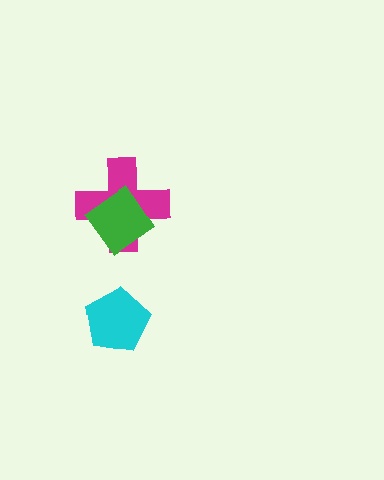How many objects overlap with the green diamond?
1 object overlaps with the green diamond.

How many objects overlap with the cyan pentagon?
0 objects overlap with the cyan pentagon.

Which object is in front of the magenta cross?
The green diamond is in front of the magenta cross.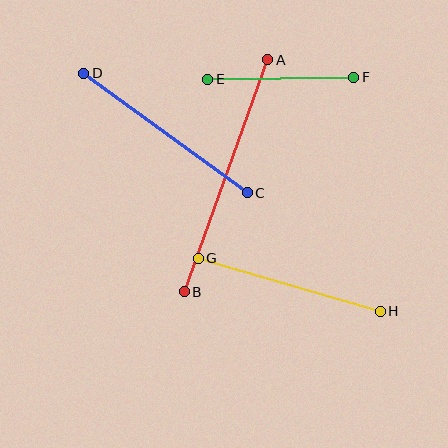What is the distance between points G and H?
The distance is approximately 190 pixels.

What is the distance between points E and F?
The distance is approximately 146 pixels.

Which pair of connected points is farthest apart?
Points A and B are farthest apart.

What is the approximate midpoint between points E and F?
The midpoint is at approximately (281, 78) pixels.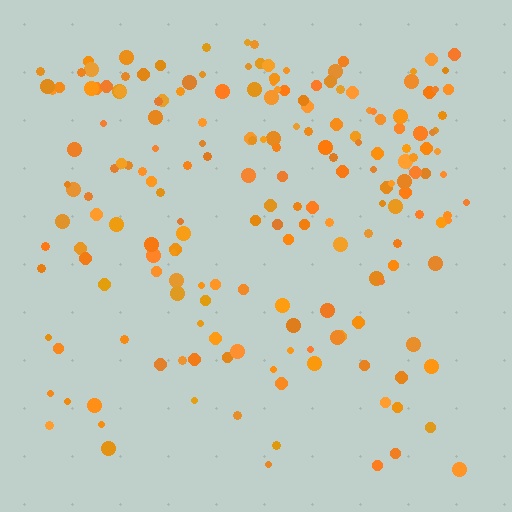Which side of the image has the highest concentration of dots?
The top.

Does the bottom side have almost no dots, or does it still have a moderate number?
Still a moderate number, just noticeably fewer than the top.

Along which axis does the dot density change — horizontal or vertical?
Vertical.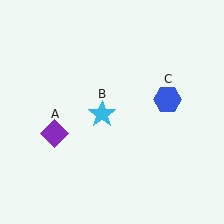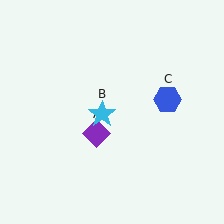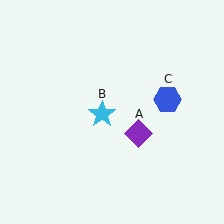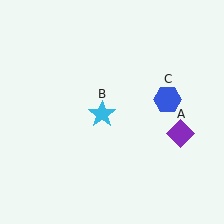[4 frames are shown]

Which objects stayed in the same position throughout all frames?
Cyan star (object B) and blue hexagon (object C) remained stationary.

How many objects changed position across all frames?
1 object changed position: purple diamond (object A).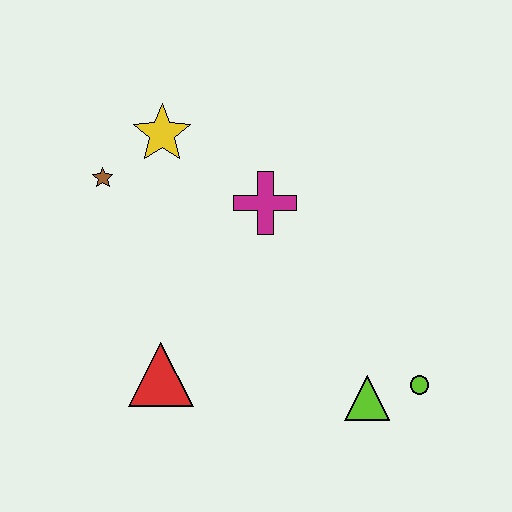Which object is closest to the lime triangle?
The lime circle is closest to the lime triangle.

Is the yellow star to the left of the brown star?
No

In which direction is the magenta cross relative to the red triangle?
The magenta cross is above the red triangle.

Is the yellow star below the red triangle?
No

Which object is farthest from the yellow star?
The lime circle is farthest from the yellow star.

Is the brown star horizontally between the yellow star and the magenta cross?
No